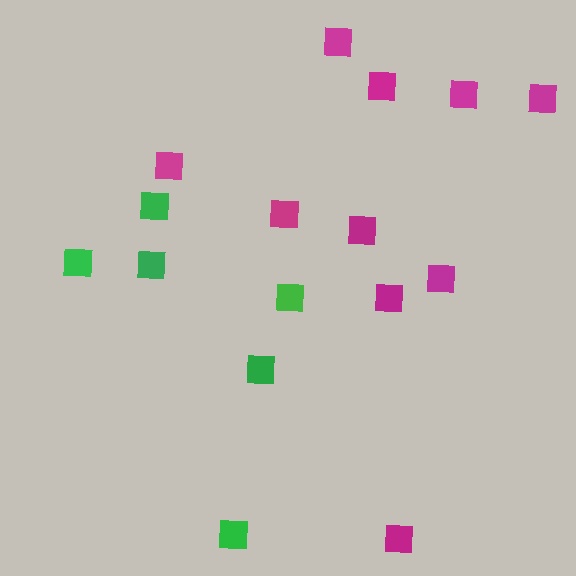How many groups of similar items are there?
There are 2 groups: one group of magenta squares (10) and one group of green squares (6).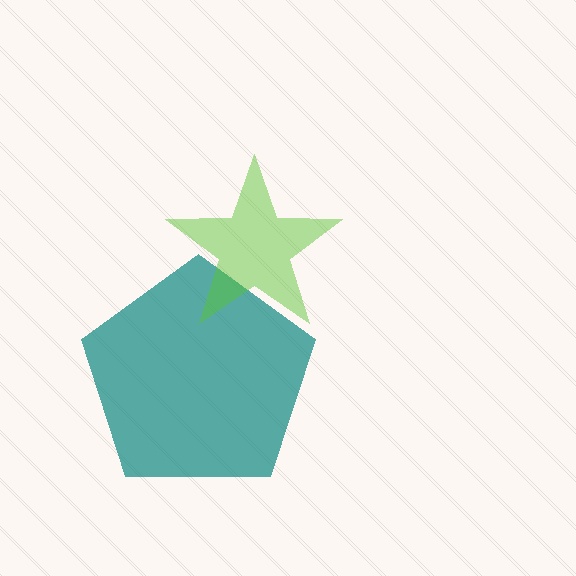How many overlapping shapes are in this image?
There are 2 overlapping shapes in the image.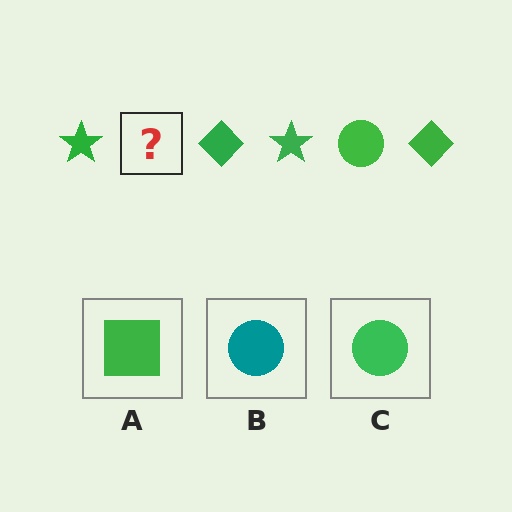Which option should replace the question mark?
Option C.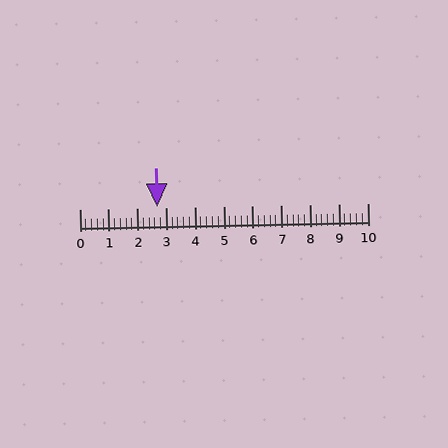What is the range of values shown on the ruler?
The ruler shows values from 0 to 10.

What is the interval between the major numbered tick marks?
The major tick marks are spaced 1 units apart.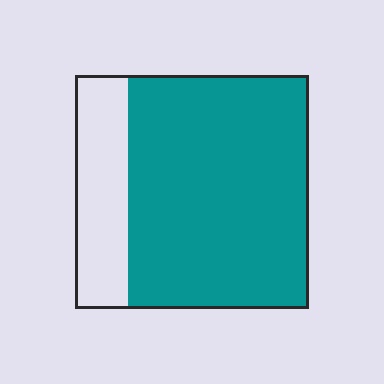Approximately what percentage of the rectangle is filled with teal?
Approximately 75%.